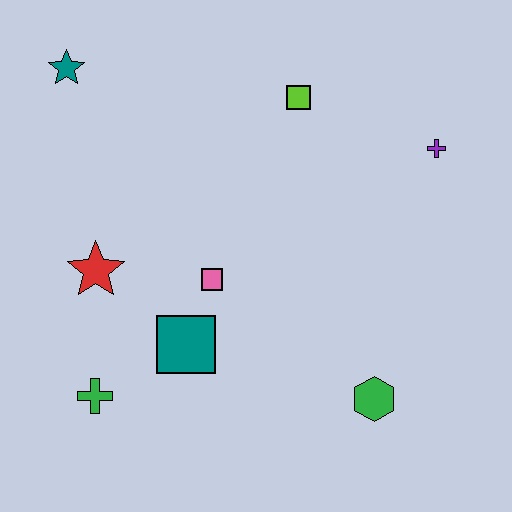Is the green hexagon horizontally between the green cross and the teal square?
No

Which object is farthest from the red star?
The purple cross is farthest from the red star.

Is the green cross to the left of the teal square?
Yes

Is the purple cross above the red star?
Yes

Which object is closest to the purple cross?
The lime square is closest to the purple cross.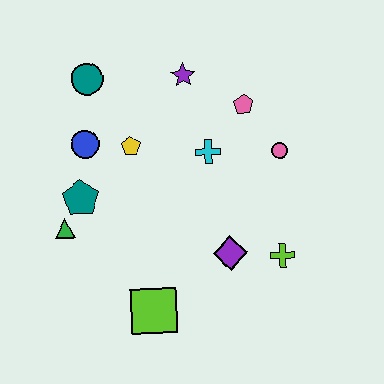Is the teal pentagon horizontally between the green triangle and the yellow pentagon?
Yes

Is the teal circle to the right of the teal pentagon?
Yes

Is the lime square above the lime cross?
No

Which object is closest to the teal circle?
The blue circle is closest to the teal circle.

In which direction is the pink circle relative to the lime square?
The pink circle is above the lime square.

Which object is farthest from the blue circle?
The lime cross is farthest from the blue circle.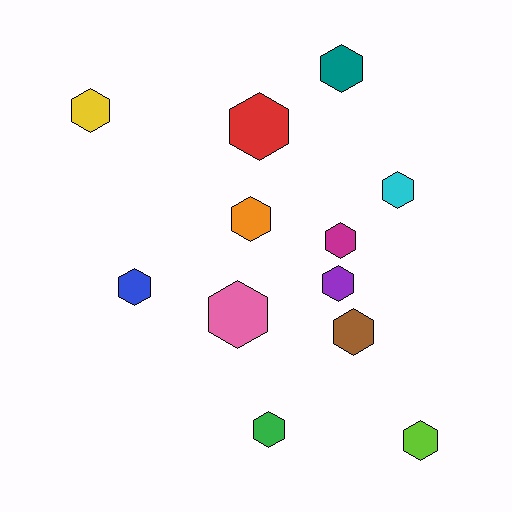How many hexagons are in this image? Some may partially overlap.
There are 12 hexagons.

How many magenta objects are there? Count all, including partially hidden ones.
There is 1 magenta object.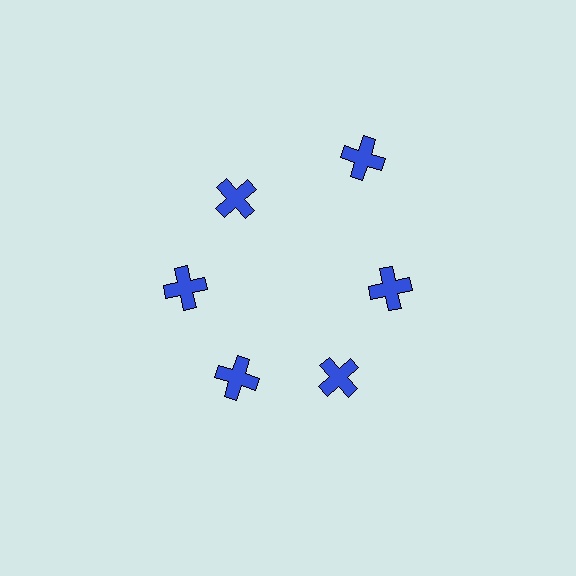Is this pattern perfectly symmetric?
No. The 6 blue crosses are arranged in a ring, but one element near the 1 o'clock position is pushed outward from the center, breaking the 6-fold rotational symmetry.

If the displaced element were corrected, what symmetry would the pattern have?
It would have 6-fold rotational symmetry — the pattern would map onto itself every 60 degrees.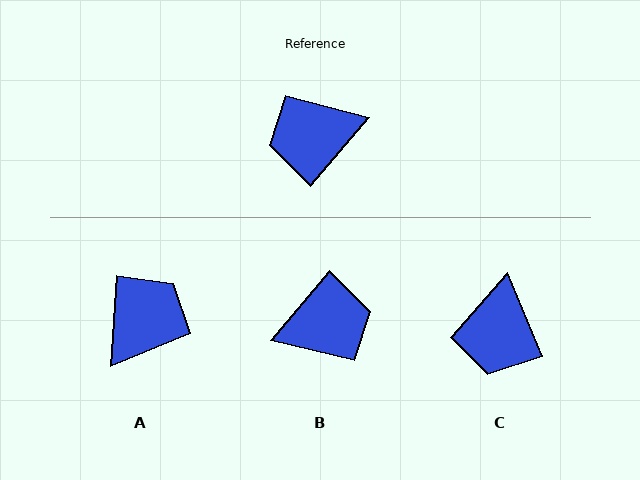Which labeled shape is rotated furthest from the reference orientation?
B, about 179 degrees away.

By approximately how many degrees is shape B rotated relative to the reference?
Approximately 179 degrees clockwise.